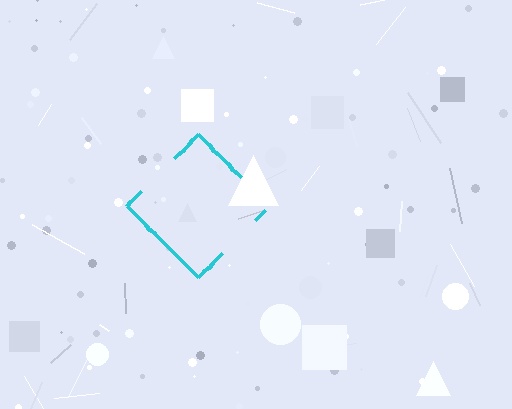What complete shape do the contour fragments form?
The contour fragments form a diamond.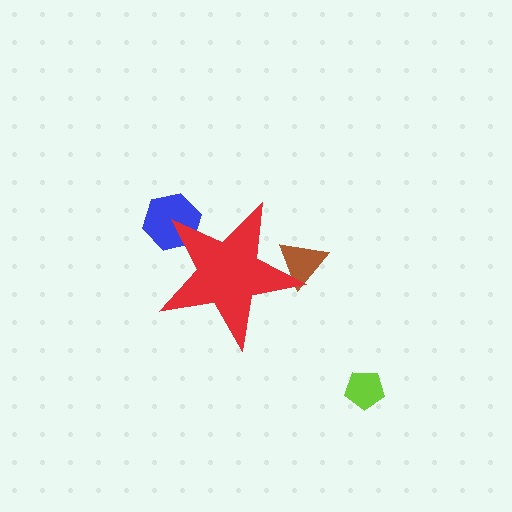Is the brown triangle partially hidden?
Yes, the brown triangle is partially hidden behind the red star.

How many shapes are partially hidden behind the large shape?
2 shapes are partially hidden.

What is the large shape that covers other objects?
A red star.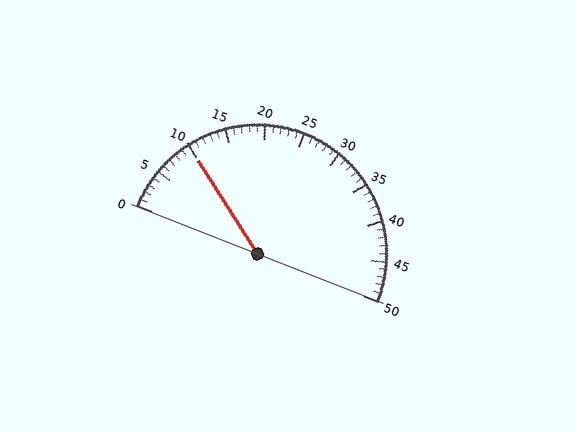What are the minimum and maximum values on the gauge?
The gauge ranges from 0 to 50.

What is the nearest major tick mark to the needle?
The nearest major tick mark is 10.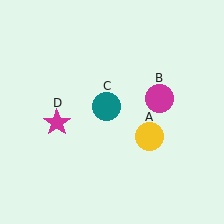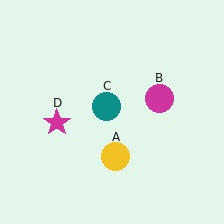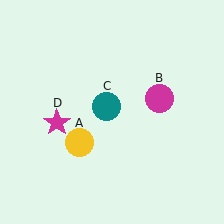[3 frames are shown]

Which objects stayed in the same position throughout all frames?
Magenta circle (object B) and teal circle (object C) and magenta star (object D) remained stationary.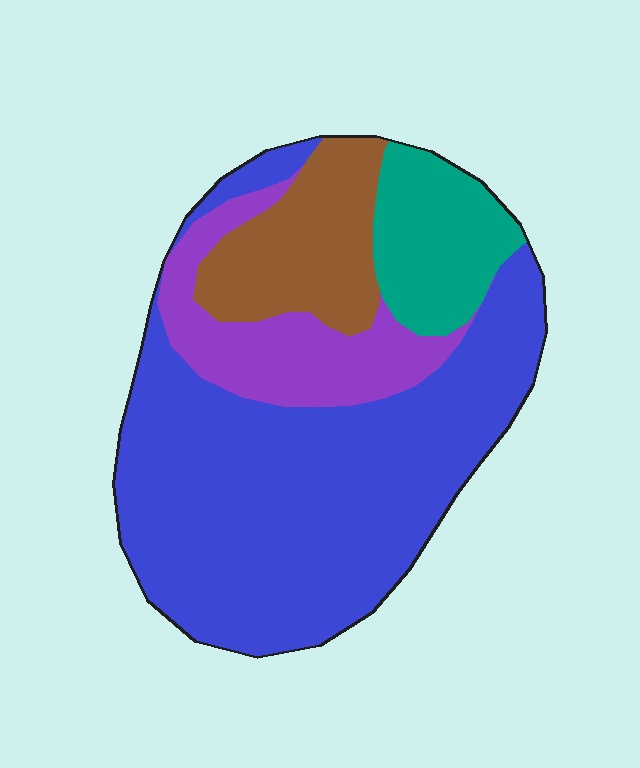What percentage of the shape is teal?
Teal takes up about one eighth (1/8) of the shape.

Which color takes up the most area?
Blue, at roughly 55%.